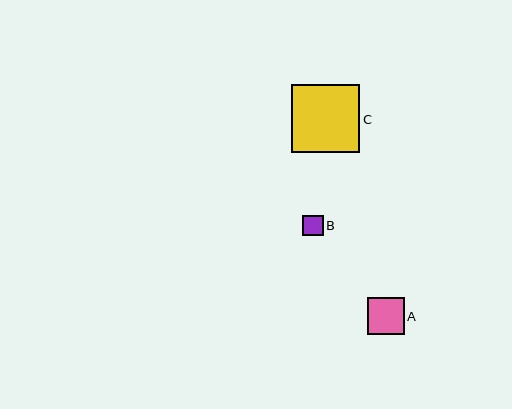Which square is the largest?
Square C is the largest with a size of approximately 68 pixels.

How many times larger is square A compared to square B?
Square A is approximately 1.8 times the size of square B.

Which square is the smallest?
Square B is the smallest with a size of approximately 21 pixels.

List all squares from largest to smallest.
From largest to smallest: C, A, B.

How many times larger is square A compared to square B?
Square A is approximately 1.8 times the size of square B.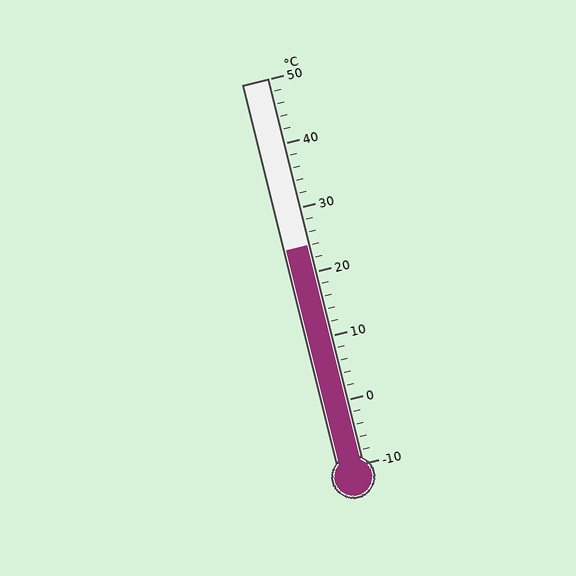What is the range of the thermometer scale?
The thermometer scale ranges from -10°C to 50°C.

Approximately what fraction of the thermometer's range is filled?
The thermometer is filled to approximately 55% of its range.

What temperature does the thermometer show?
The thermometer shows approximately 24°C.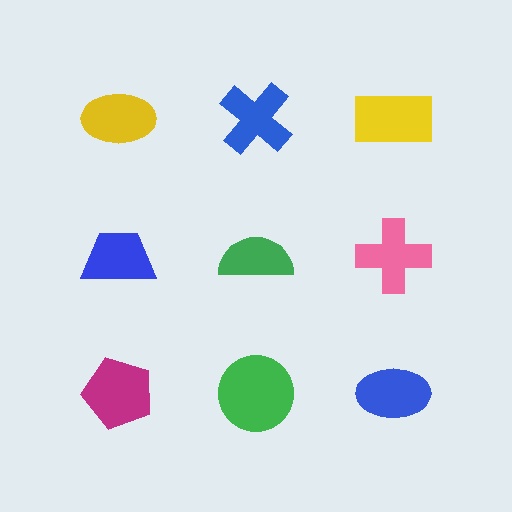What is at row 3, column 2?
A green circle.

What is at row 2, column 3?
A pink cross.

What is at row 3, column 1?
A magenta pentagon.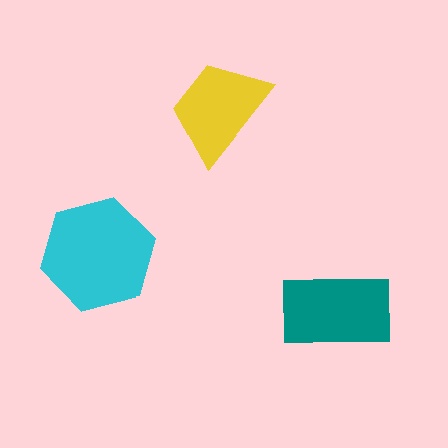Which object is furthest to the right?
The teal rectangle is rightmost.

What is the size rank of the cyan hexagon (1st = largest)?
1st.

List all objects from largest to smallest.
The cyan hexagon, the teal rectangle, the yellow trapezoid.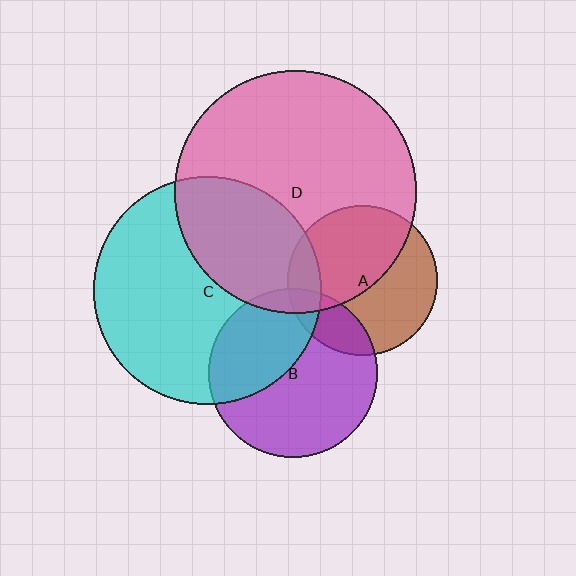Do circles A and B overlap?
Yes.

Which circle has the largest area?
Circle D (pink).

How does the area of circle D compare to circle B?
Approximately 2.1 times.